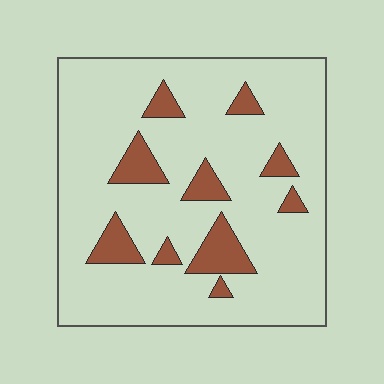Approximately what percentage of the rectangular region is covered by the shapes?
Approximately 15%.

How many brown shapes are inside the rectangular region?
10.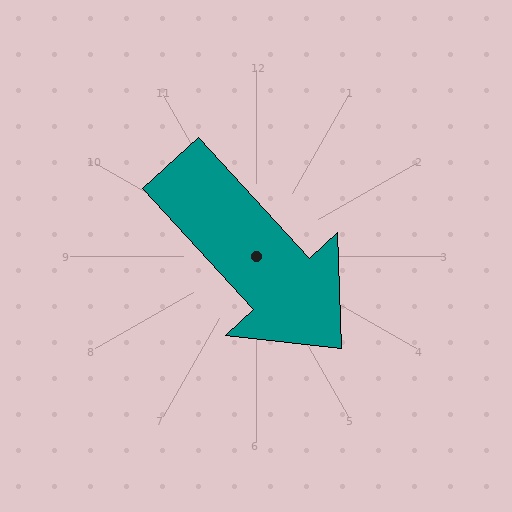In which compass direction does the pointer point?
Southeast.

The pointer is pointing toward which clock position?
Roughly 5 o'clock.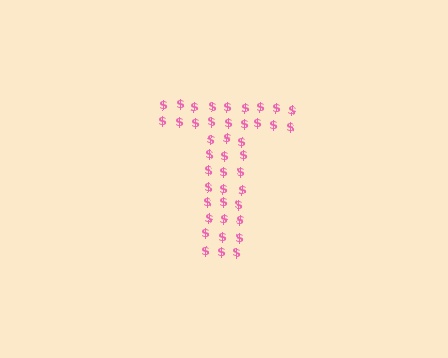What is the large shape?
The large shape is the letter T.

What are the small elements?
The small elements are dollar signs.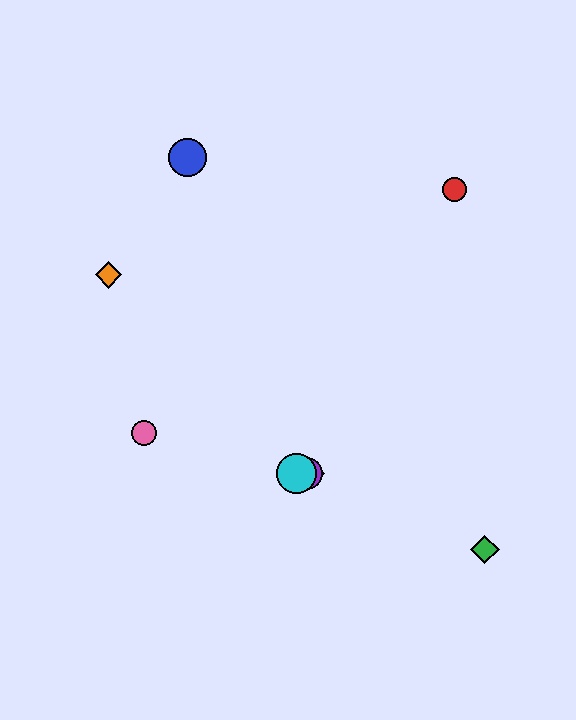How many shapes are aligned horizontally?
3 shapes (the yellow diamond, the purple circle, the cyan circle) are aligned horizontally.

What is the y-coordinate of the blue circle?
The blue circle is at y≈157.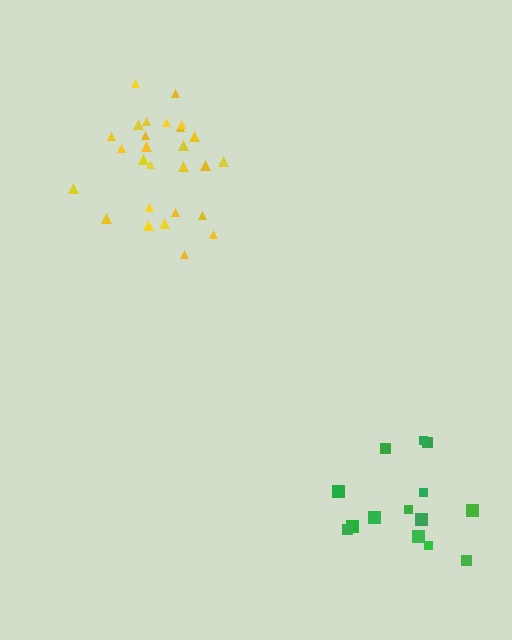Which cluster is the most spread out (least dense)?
Green.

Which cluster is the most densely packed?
Yellow.